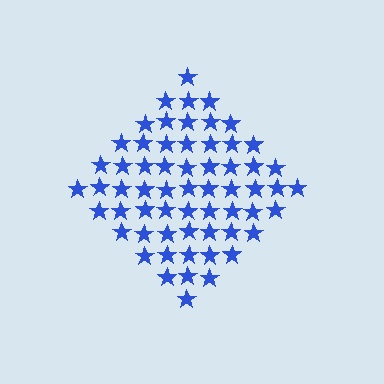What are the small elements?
The small elements are stars.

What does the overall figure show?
The overall figure shows a diamond.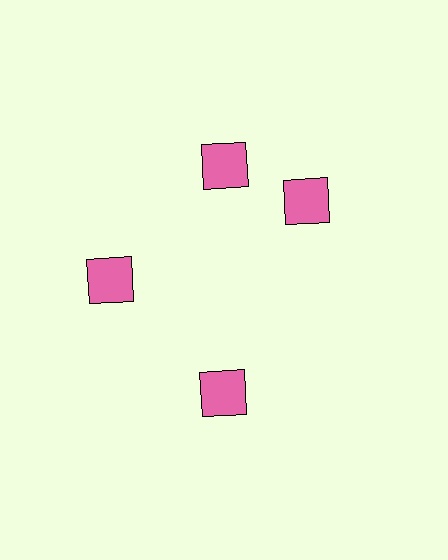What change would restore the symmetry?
The symmetry would be restored by rotating it back into even spacing with its neighbors so that all 4 squares sit at equal angles and equal distance from the center.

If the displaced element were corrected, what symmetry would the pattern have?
It would have 4-fold rotational symmetry — the pattern would map onto itself every 90 degrees.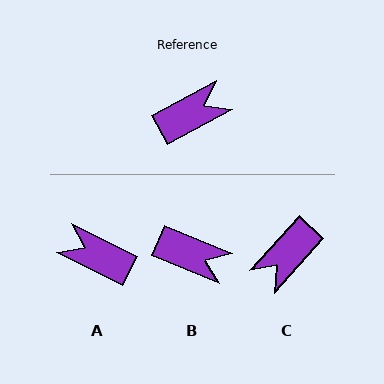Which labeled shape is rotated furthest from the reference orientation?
C, about 161 degrees away.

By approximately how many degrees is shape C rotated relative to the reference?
Approximately 161 degrees clockwise.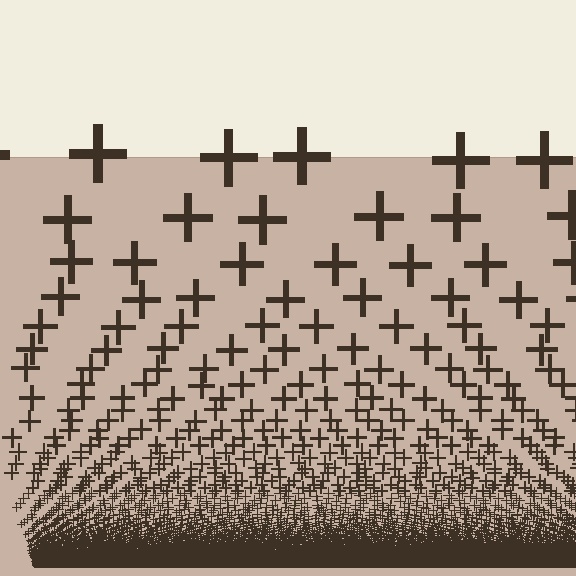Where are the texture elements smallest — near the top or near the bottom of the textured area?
Near the bottom.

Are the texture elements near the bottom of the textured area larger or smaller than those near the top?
Smaller. The gradient is inverted — elements near the bottom are smaller and denser.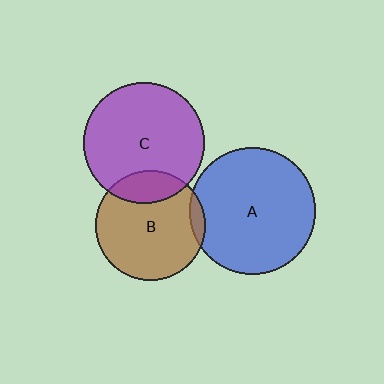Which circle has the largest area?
Circle A (blue).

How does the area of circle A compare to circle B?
Approximately 1.3 times.